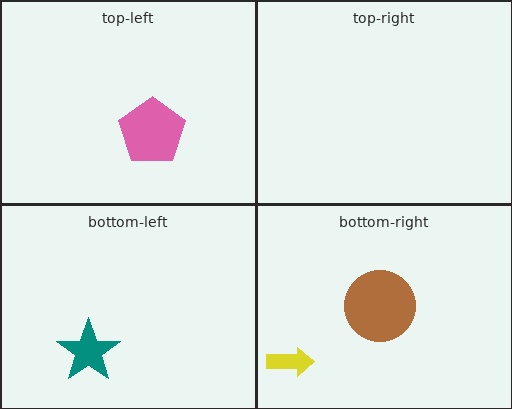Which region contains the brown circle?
The bottom-right region.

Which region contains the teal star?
The bottom-left region.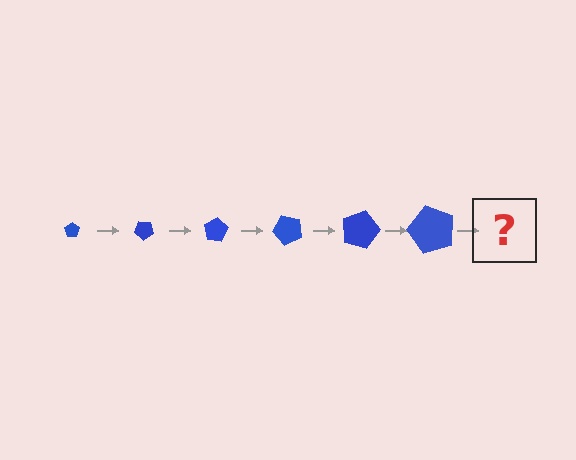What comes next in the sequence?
The next element should be a pentagon, larger than the previous one and rotated 240 degrees from the start.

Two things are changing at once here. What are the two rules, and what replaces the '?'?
The two rules are that the pentagon grows larger each step and it rotates 40 degrees each step. The '?' should be a pentagon, larger than the previous one and rotated 240 degrees from the start.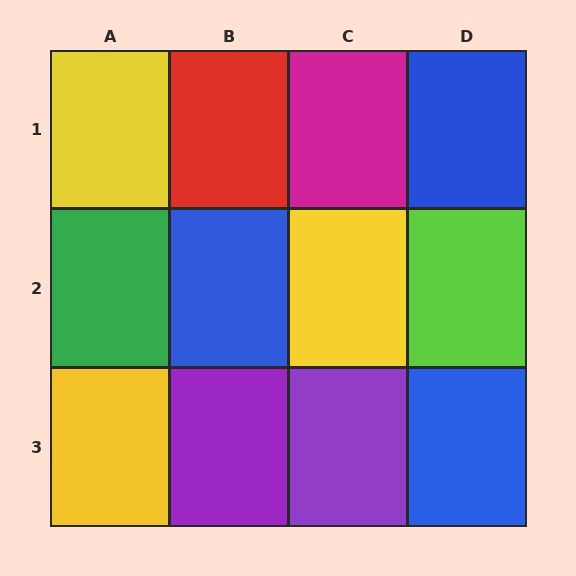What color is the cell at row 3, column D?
Blue.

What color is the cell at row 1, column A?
Yellow.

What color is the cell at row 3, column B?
Purple.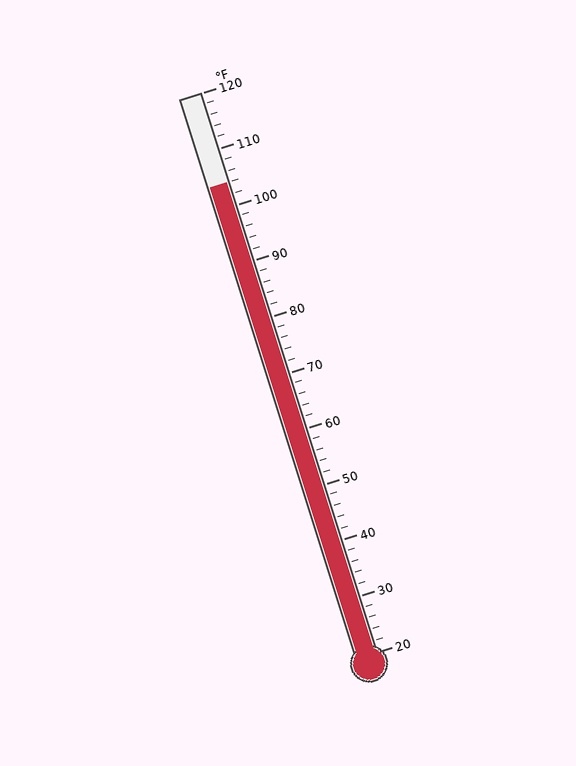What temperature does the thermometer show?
The thermometer shows approximately 104°F.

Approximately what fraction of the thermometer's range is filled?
The thermometer is filled to approximately 85% of its range.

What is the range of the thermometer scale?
The thermometer scale ranges from 20°F to 120°F.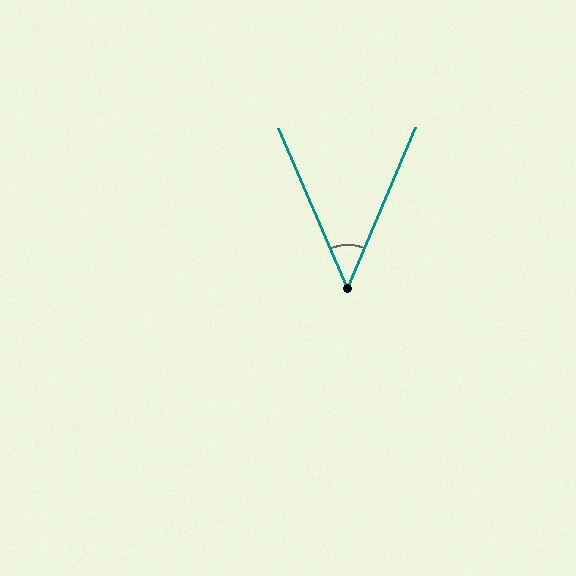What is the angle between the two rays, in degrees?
Approximately 46 degrees.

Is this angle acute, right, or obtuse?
It is acute.